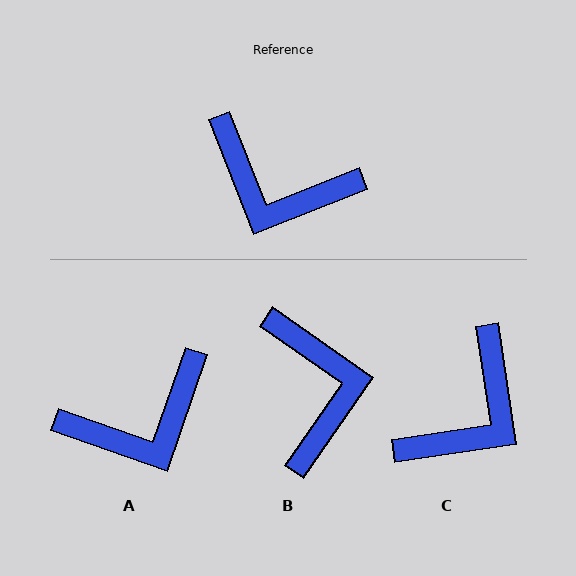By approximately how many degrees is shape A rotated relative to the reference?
Approximately 49 degrees counter-clockwise.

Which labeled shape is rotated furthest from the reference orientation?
B, about 124 degrees away.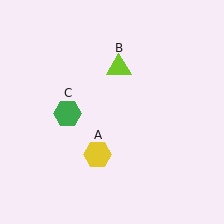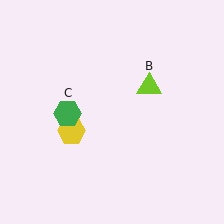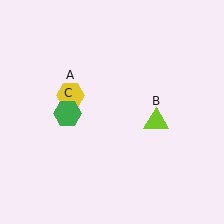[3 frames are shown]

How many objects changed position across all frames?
2 objects changed position: yellow hexagon (object A), lime triangle (object B).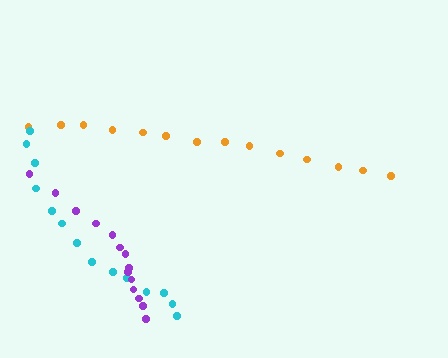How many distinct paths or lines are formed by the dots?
There are 3 distinct paths.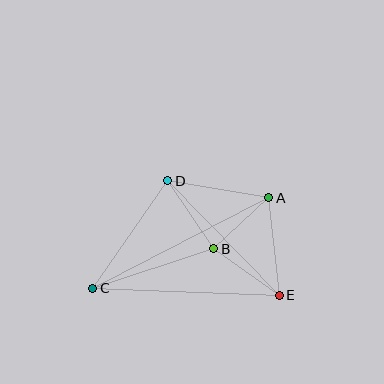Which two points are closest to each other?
Points A and B are closest to each other.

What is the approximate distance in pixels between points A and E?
The distance between A and E is approximately 98 pixels.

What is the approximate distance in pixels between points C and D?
The distance between C and D is approximately 131 pixels.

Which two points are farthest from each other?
Points A and C are farthest from each other.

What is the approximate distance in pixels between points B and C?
The distance between B and C is approximately 128 pixels.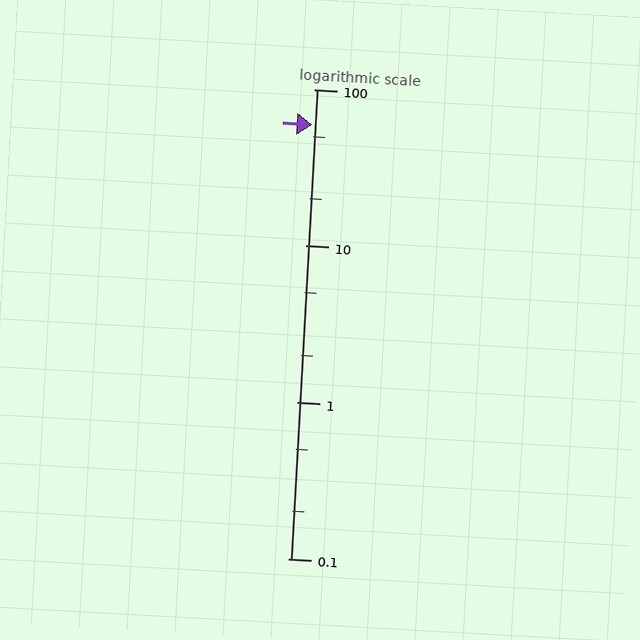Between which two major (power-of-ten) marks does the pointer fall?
The pointer is between 10 and 100.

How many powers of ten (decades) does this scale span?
The scale spans 3 decades, from 0.1 to 100.